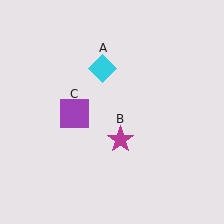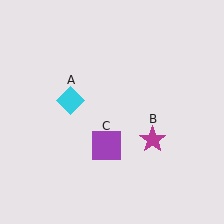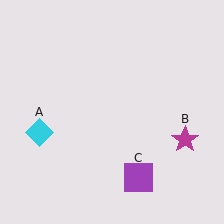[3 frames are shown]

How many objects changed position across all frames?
3 objects changed position: cyan diamond (object A), magenta star (object B), purple square (object C).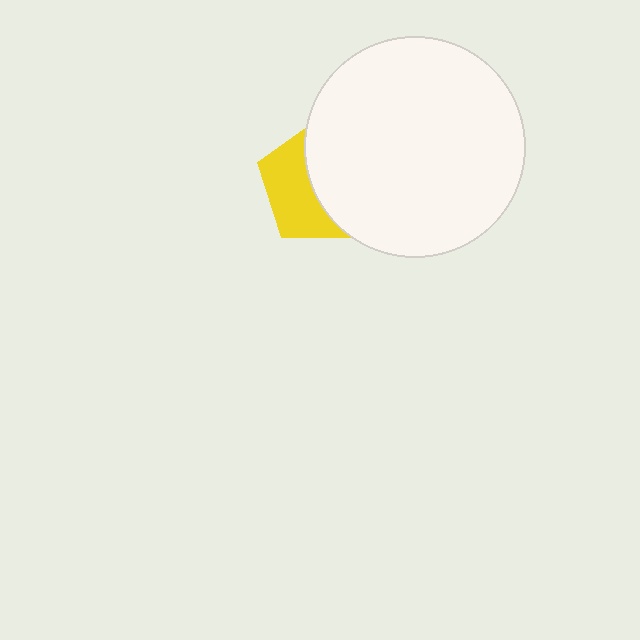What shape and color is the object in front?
The object in front is a white circle.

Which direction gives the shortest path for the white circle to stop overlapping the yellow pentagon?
Moving right gives the shortest separation.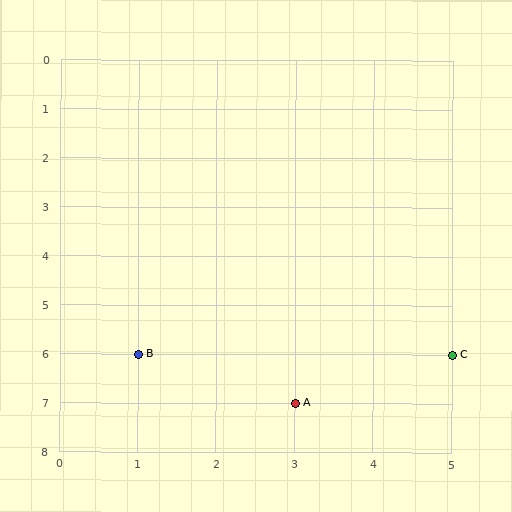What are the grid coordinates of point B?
Point B is at grid coordinates (1, 6).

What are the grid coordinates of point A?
Point A is at grid coordinates (3, 7).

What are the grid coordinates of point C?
Point C is at grid coordinates (5, 6).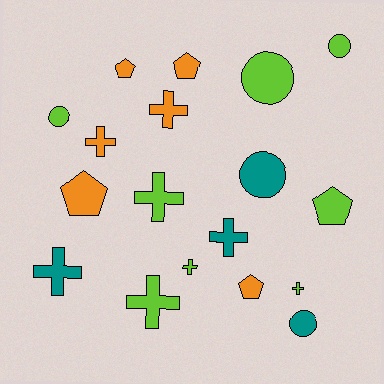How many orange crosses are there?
There are 2 orange crosses.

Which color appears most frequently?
Lime, with 8 objects.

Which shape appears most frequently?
Cross, with 8 objects.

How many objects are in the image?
There are 18 objects.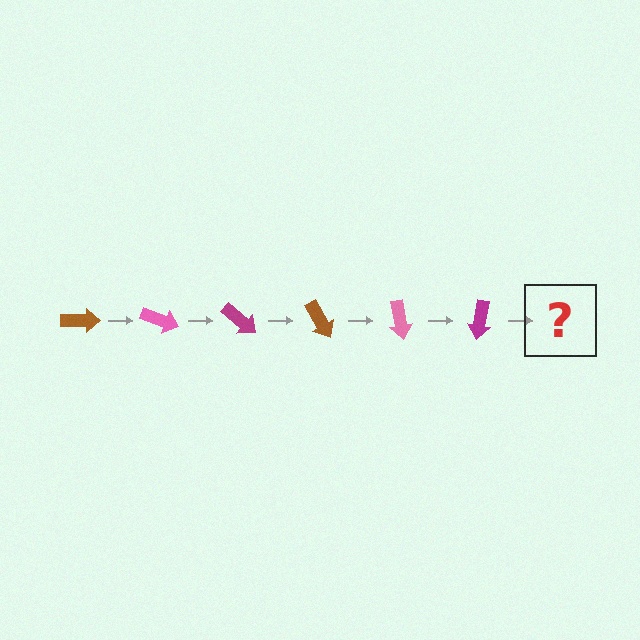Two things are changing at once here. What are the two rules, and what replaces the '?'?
The two rules are that it rotates 20 degrees each step and the color cycles through brown, pink, and magenta. The '?' should be a brown arrow, rotated 120 degrees from the start.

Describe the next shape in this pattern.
It should be a brown arrow, rotated 120 degrees from the start.